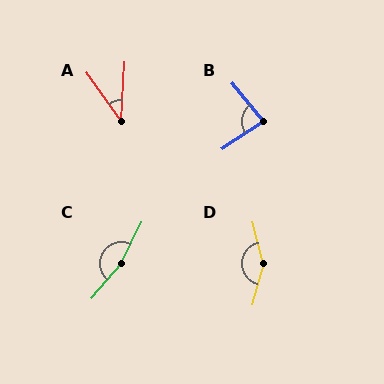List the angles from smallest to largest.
A (38°), B (84°), D (151°), C (165°).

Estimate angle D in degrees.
Approximately 151 degrees.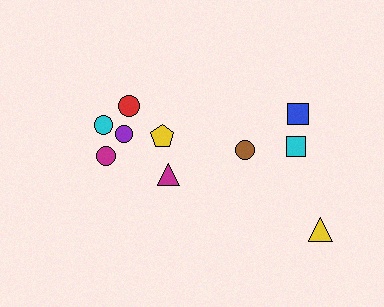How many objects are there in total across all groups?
There are 10 objects.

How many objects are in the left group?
There are 6 objects.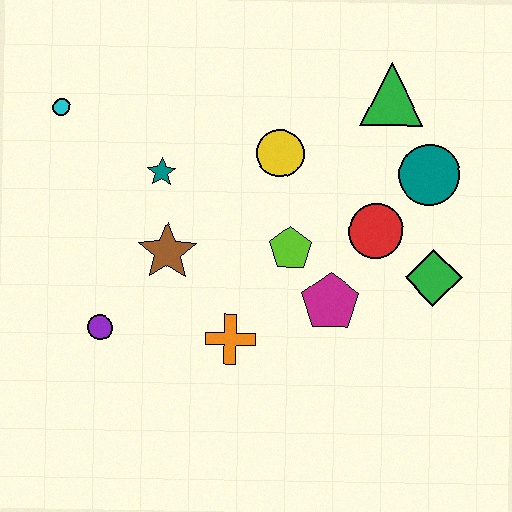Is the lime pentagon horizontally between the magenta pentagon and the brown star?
Yes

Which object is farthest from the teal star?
The green diamond is farthest from the teal star.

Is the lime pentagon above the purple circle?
Yes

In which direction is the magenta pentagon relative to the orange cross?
The magenta pentagon is to the right of the orange cross.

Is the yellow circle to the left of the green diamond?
Yes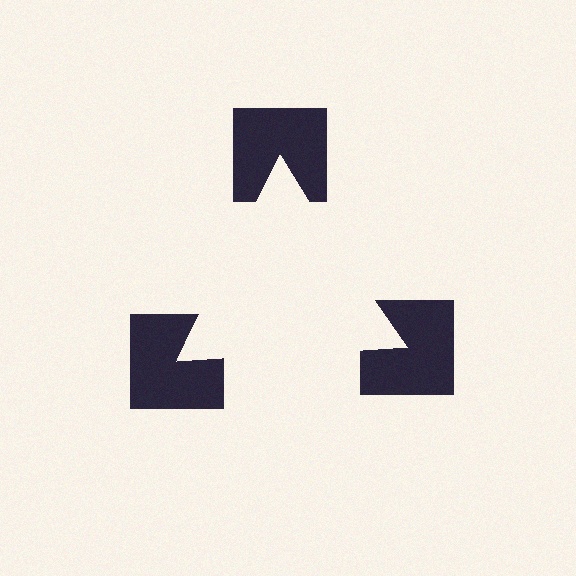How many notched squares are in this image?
There are 3 — one at each vertex of the illusory triangle.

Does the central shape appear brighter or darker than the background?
It typically appears slightly brighter than the background, even though no actual brightness change is drawn.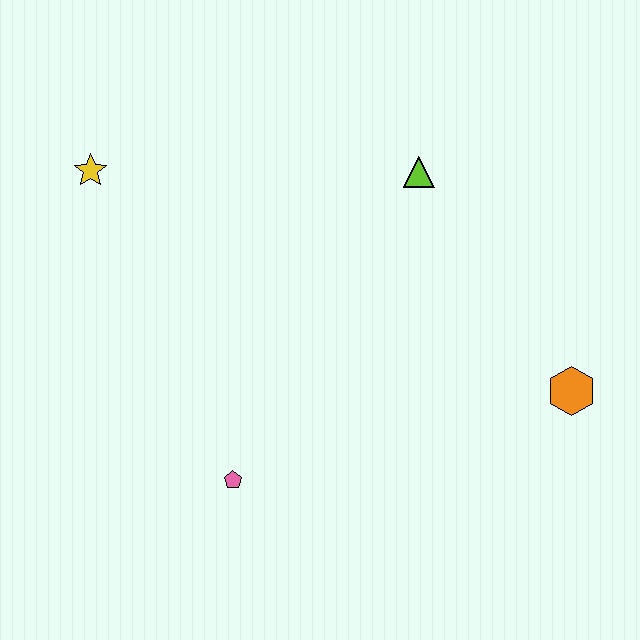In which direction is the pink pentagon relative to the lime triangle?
The pink pentagon is below the lime triangle.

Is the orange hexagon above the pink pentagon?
Yes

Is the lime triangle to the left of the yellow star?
No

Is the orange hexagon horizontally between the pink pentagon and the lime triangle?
No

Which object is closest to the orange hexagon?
The lime triangle is closest to the orange hexagon.